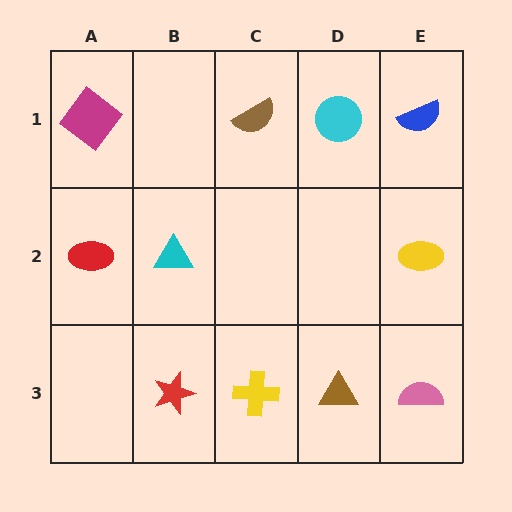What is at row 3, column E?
A pink semicircle.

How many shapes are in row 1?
4 shapes.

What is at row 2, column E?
A yellow ellipse.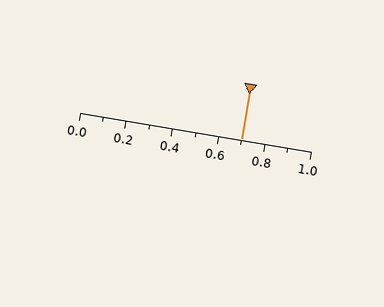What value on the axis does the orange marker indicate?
The marker indicates approximately 0.7.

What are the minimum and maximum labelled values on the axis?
The axis runs from 0.0 to 1.0.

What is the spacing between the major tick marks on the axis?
The major ticks are spaced 0.2 apart.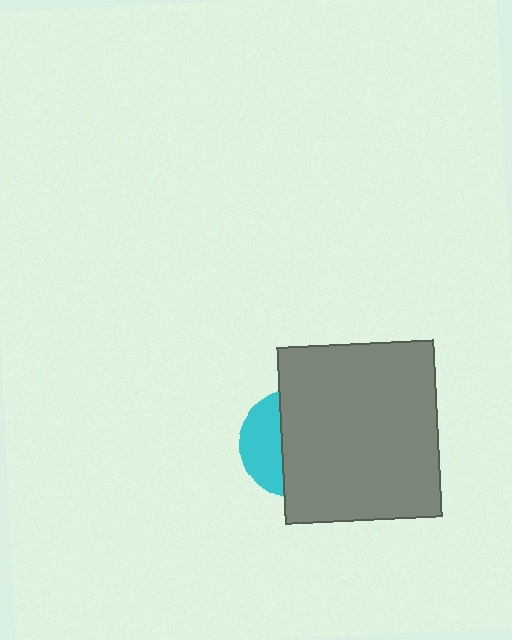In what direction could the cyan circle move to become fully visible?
The cyan circle could move left. That would shift it out from behind the gray rectangle entirely.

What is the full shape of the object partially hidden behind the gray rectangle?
The partially hidden object is a cyan circle.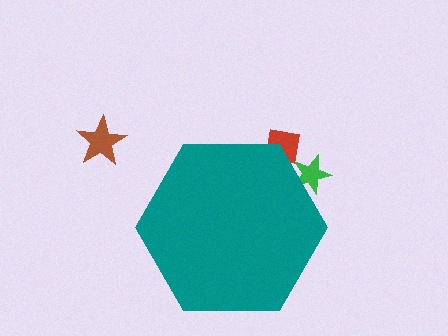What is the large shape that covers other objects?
A teal hexagon.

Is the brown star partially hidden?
No, the brown star is fully visible.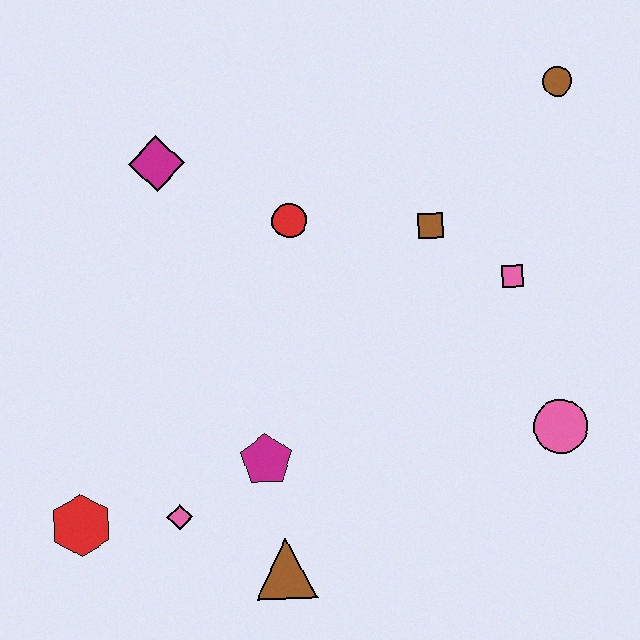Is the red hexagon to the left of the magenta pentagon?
Yes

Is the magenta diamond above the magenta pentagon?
Yes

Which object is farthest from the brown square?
The red hexagon is farthest from the brown square.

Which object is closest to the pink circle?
The pink square is closest to the pink circle.